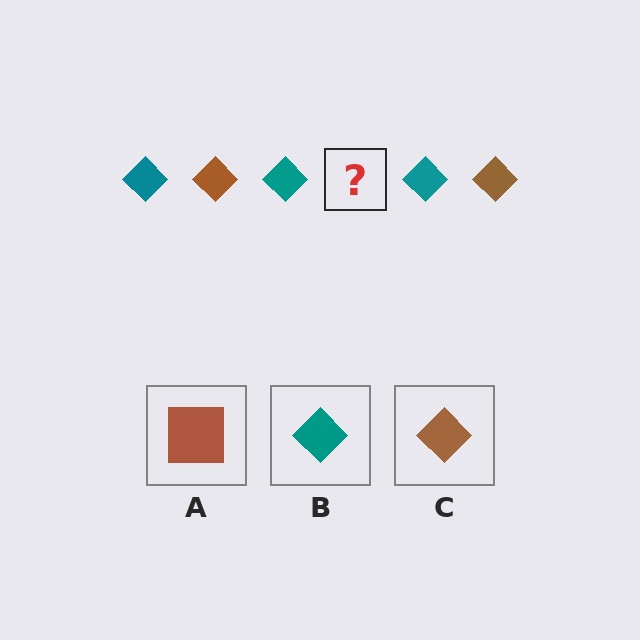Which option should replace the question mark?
Option C.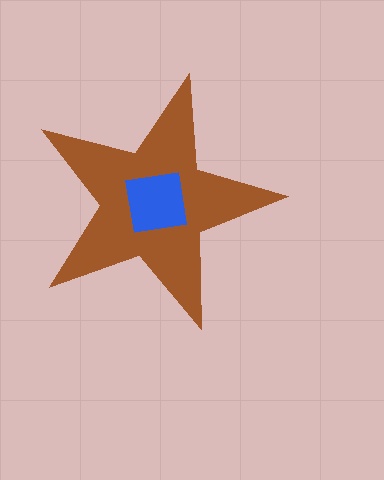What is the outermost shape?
The brown star.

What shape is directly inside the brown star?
The blue square.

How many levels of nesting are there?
2.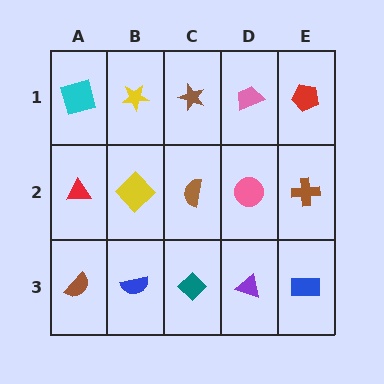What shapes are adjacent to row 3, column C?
A brown semicircle (row 2, column C), a blue semicircle (row 3, column B), a purple triangle (row 3, column D).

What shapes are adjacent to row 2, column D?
A pink trapezoid (row 1, column D), a purple triangle (row 3, column D), a brown semicircle (row 2, column C), a brown cross (row 2, column E).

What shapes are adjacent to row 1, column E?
A brown cross (row 2, column E), a pink trapezoid (row 1, column D).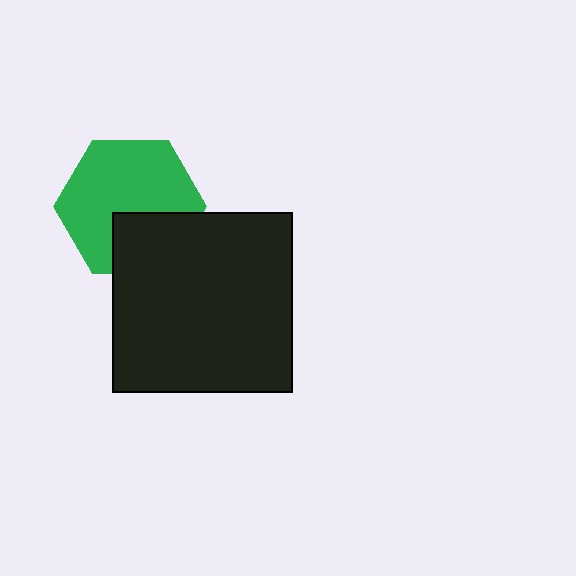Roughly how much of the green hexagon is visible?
Most of it is visible (roughly 70%).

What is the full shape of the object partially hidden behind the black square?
The partially hidden object is a green hexagon.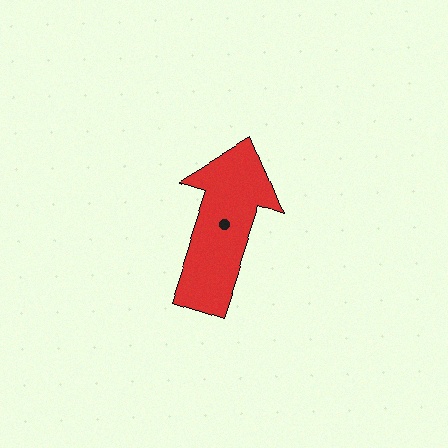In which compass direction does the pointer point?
North.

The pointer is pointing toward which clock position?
Roughly 1 o'clock.